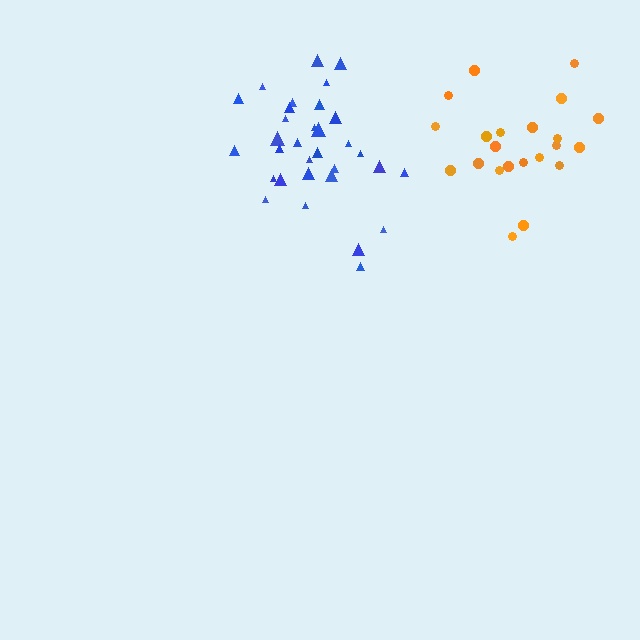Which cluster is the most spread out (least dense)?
Orange.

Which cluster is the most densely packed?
Blue.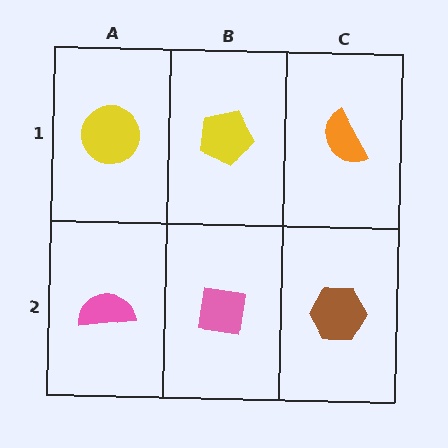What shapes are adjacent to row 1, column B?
A pink square (row 2, column B), a yellow circle (row 1, column A), an orange semicircle (row 1, column C).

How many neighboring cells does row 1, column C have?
2.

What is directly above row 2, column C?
An orange semicircle.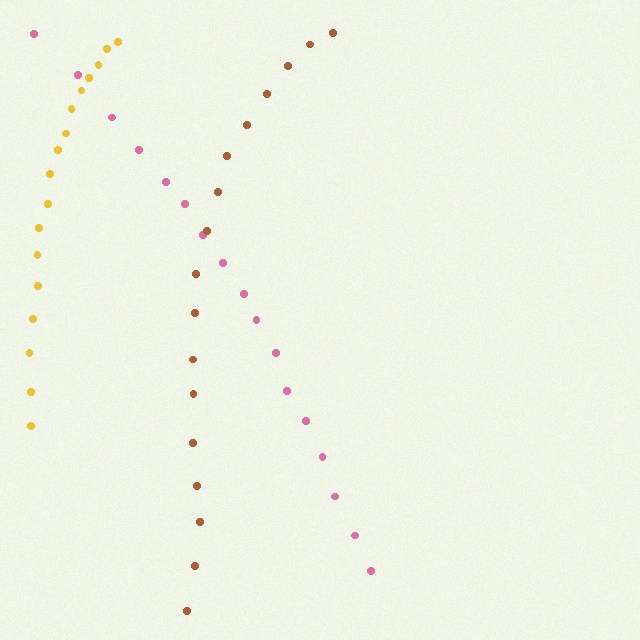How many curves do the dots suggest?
There are 3 distinct paths.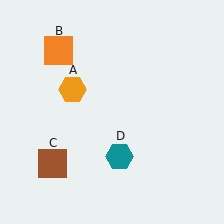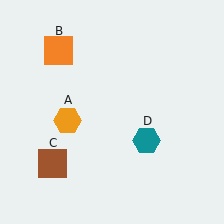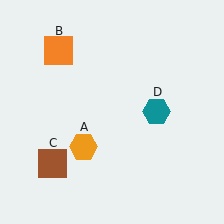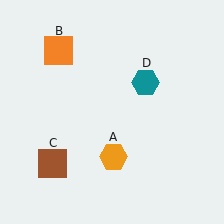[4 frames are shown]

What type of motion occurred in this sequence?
The orange hexagon (object A), teal hexagon (object D) rotated counterclockwise around the center of the scene.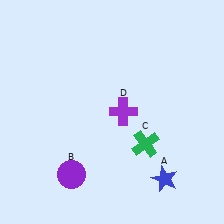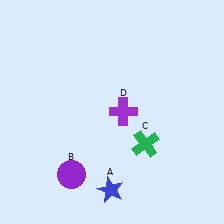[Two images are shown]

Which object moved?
The blue star (A) moved left.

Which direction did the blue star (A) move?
The blue star (A) moved left.